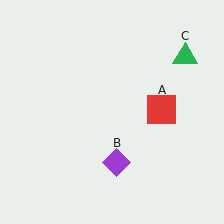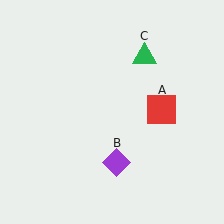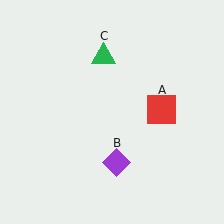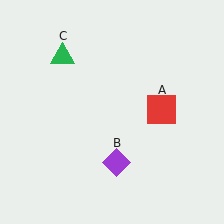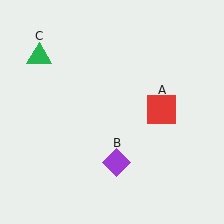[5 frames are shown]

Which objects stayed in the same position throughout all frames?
Red square (object A) and purple diamond (object B) remained stationary.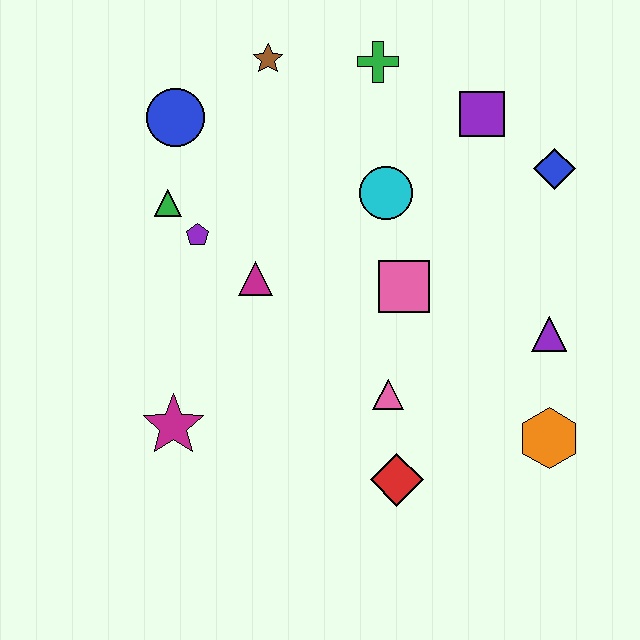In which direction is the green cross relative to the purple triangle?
The green cross is above the purple triangle.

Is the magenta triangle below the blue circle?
Yes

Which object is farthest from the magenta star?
The blue diamond is farthest from the magenta star.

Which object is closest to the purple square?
The blue diamond is closest to the purple square.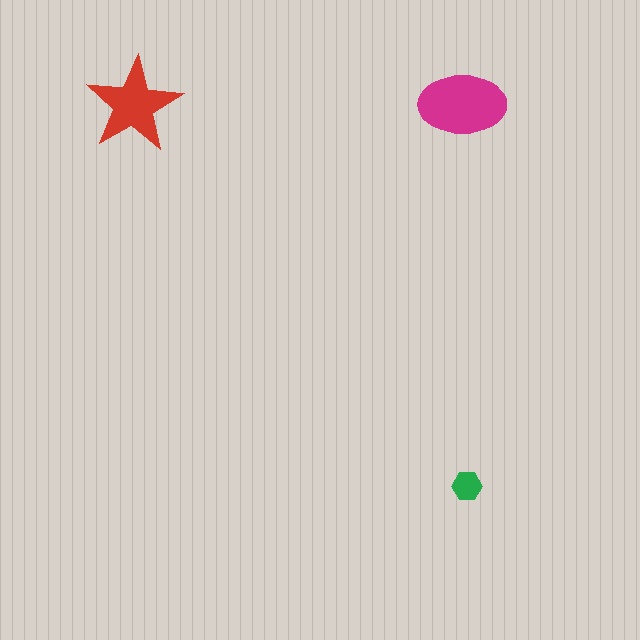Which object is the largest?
The magenta ellipse.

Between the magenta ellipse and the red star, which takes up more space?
The magenta ellipse.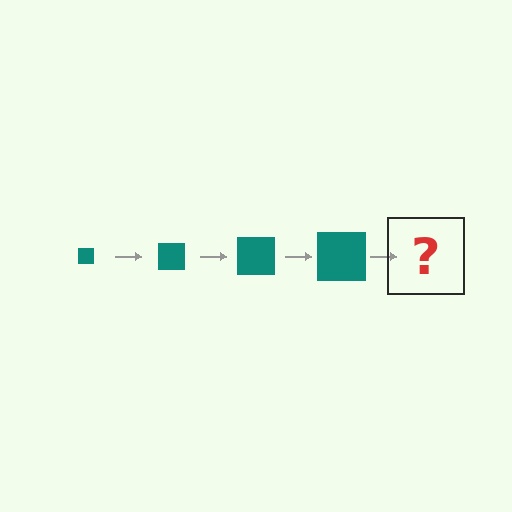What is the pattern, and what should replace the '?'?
The pattern is that the square gets progressively larger each step. The '?' should be a teal square, larger than the previous one.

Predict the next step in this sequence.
The next step is a teal square, larger than the previous one.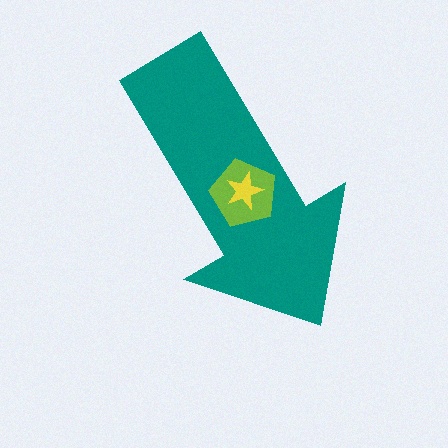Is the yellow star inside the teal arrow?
Yes.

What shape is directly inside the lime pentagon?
The yellow star.